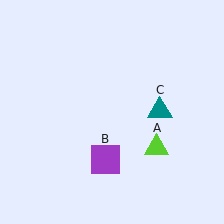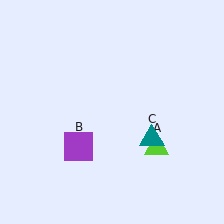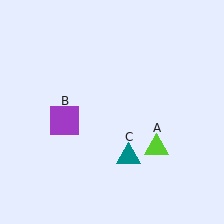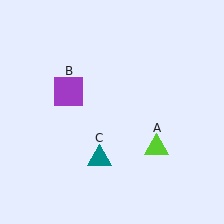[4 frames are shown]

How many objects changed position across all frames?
2 objects changed position: purple square (object B), teal triangle (object C).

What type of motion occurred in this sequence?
The purple square (object B), teal triangle (object C) rotated clockwise around the center of the scene.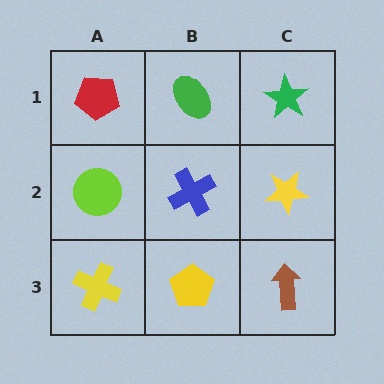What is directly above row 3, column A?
A lime circle.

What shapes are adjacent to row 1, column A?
A lime circle (row 2, column A), a green ellipse (row 1, column B).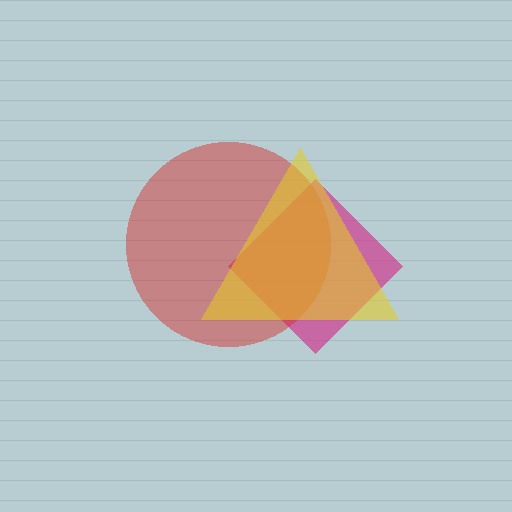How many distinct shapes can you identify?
There are 3 distinct shapes: a magenta diamond, a red circle, a yellow triangle.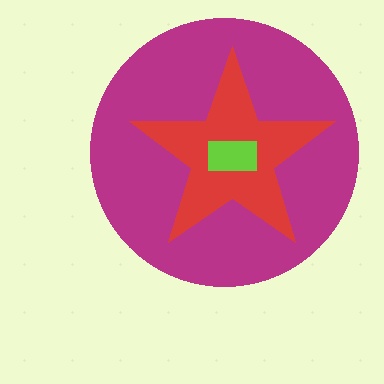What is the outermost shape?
The magenta circle.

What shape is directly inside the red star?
The lime rectangle.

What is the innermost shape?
The lime rectangle.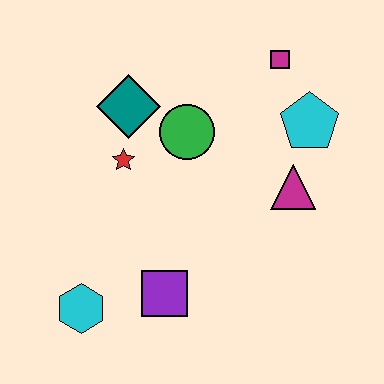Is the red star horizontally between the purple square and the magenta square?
No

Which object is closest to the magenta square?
The cyan pentagon is closest to the magenta square.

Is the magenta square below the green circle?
No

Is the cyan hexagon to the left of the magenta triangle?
Yes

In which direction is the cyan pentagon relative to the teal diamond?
The cyan pentagon is to the right of the teal diamond.